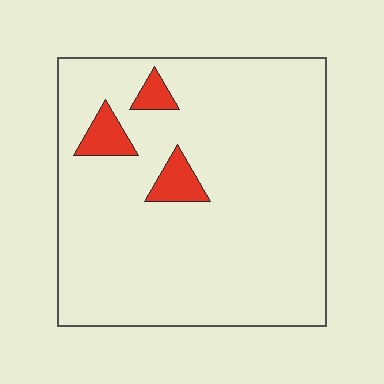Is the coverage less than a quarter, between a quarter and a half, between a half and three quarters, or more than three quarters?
Less than a quarter.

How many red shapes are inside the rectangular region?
3.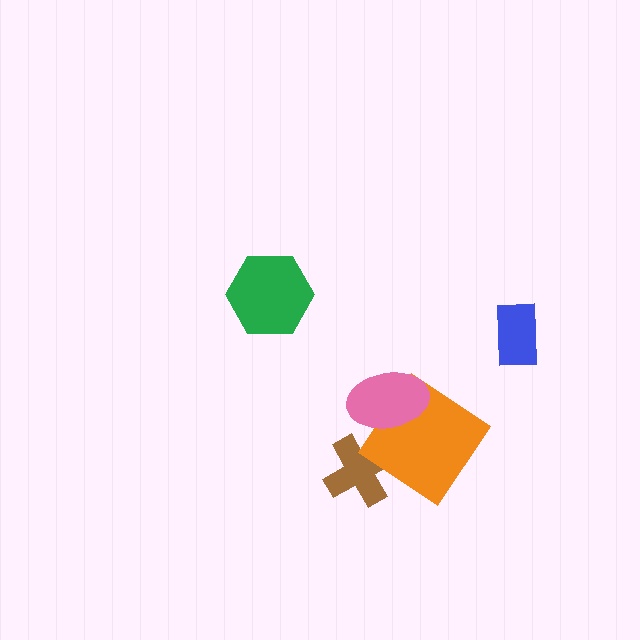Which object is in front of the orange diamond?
The pink ellipse is in front of the orange diamond.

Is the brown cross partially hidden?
Yes, it is partially covered by another shape.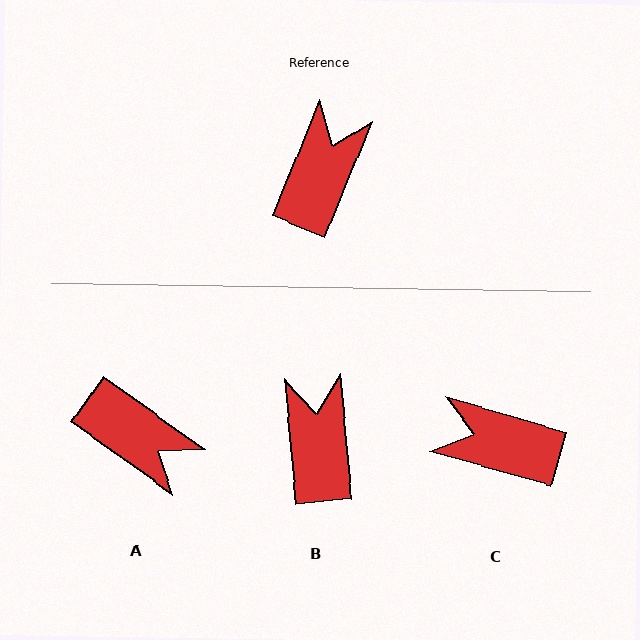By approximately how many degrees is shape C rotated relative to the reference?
Approximately 96 degrees counter-clockwise.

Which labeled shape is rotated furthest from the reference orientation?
A, about 103 degrees away.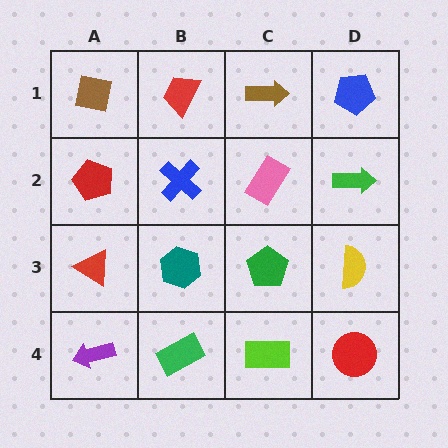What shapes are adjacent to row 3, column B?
A blue cross (row 2, column B), a green rectangle (row 4, column B), a red triangle (row 3, column A), a green pentagon (row 3, column C).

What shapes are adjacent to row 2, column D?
A blue pentagon (row 1, column D), a yellow semicircle (row 3, column D), a pink rectangle (row 2, column C).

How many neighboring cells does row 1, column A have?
2.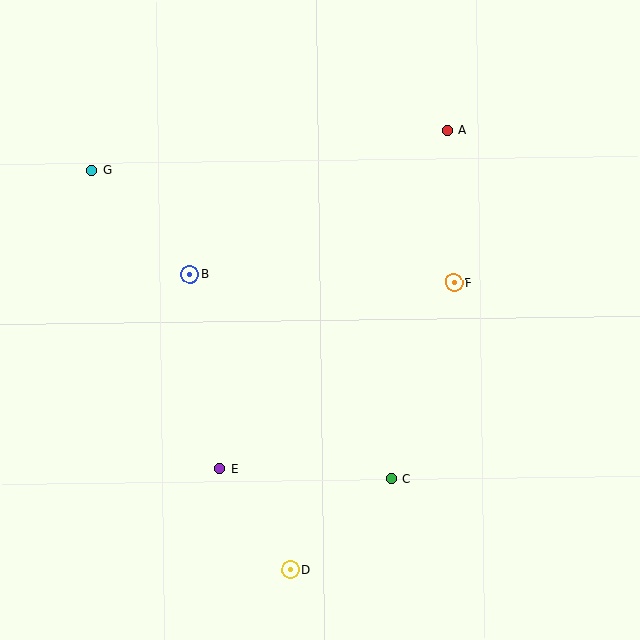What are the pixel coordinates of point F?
Point F is at (454, 283).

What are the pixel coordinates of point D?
Point D is at (290, 570).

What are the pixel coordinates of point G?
Point G is at (92, 170).